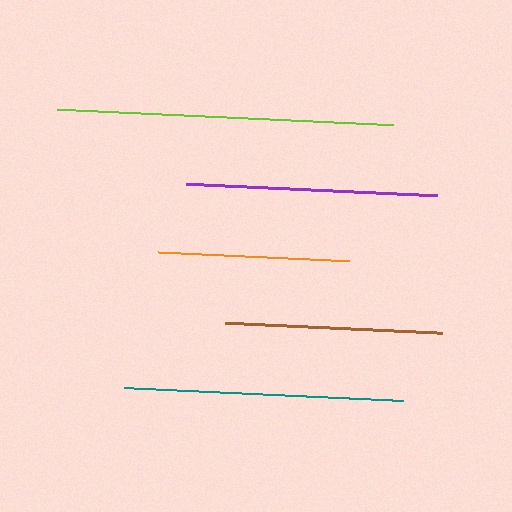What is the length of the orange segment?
The orange segment is approximately 190 pixels long.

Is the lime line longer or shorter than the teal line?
The lime line is longer than the teal line.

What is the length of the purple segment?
The purple segment is approximately 250 pixels long.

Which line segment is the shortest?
The orange line is the shortest at approximately 190 pixels.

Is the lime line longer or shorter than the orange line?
The lime line is longer than the orange line.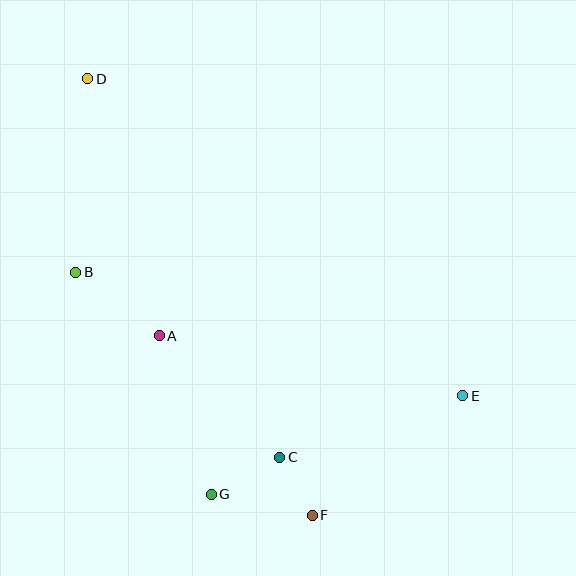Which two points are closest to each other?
Points C and F are closest to each other.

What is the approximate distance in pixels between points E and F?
The distance between E and F is approximately 192 pixels.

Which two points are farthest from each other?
Points D and E are farthest from each other.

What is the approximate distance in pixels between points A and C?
The distance between A and C is approximately 171 pixels.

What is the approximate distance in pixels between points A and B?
The distance between A and B is approximately 105 pixels.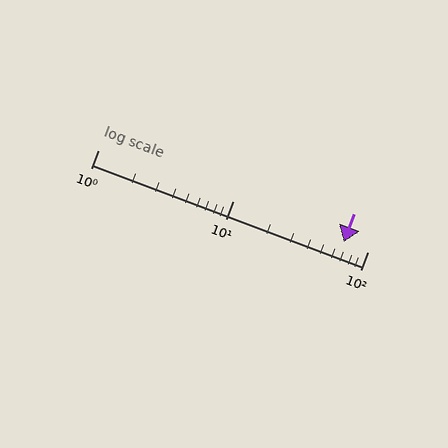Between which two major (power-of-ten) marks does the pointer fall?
The pointer is between 10 and 100.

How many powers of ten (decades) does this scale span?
The scale spans 2 decades, from 1 to 100.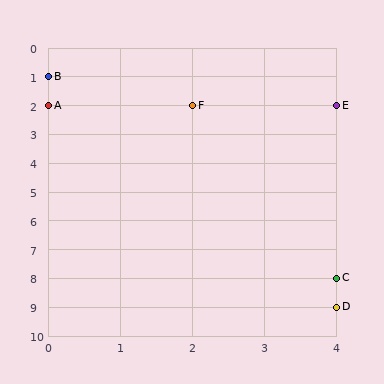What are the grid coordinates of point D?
Point D is at grid coordinates (4, 9).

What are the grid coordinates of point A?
Point A is at grid coordinates (0, 2).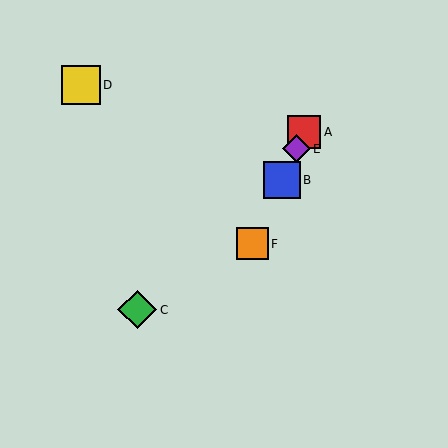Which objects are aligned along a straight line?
Objects A, B, E, F are aligned along a straight line.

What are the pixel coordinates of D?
Object D is at (81, 85).